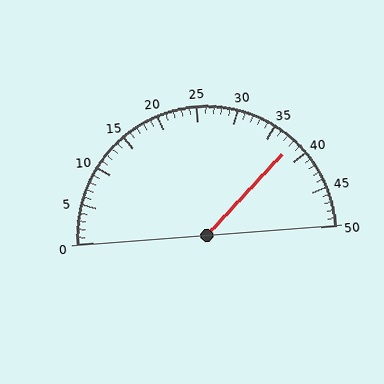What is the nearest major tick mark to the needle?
The nearest major tick mark is 40.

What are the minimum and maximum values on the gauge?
The gauge ranges from 0 to 50.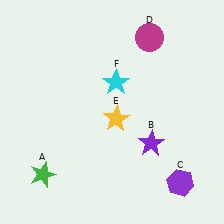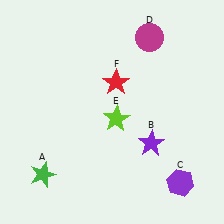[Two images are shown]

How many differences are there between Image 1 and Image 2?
There are 2 differences between the two images.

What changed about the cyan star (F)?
In Image 1, F is cyan. In Image 2, it changed to red.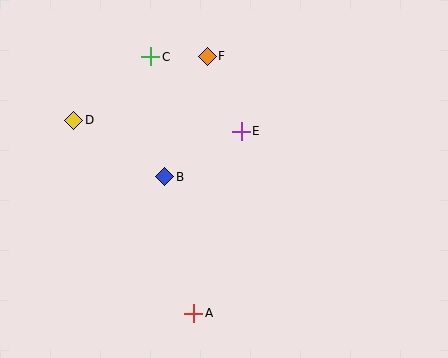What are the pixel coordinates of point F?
Point F is at (207, 56).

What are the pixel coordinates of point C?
Point C is at (151, 57).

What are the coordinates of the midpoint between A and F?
The midpoint between A and F is at (200, 185).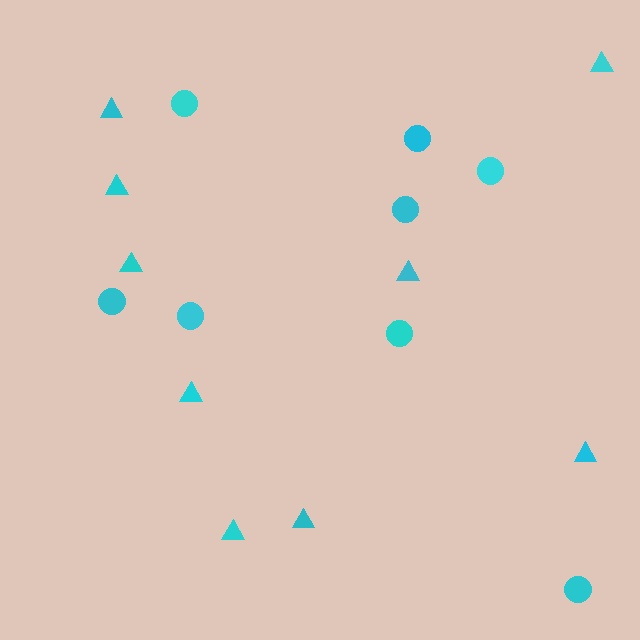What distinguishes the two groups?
There are 2 groups: one group of triangles (9) and one group of circles (8).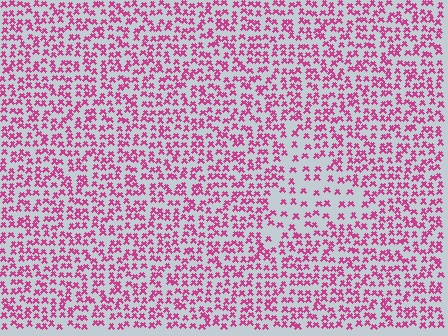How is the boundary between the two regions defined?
The boundary is defined by a change in element density (approximately 2.0x ratio). All elements are the same color, size, and shape.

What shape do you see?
I see a triangle.